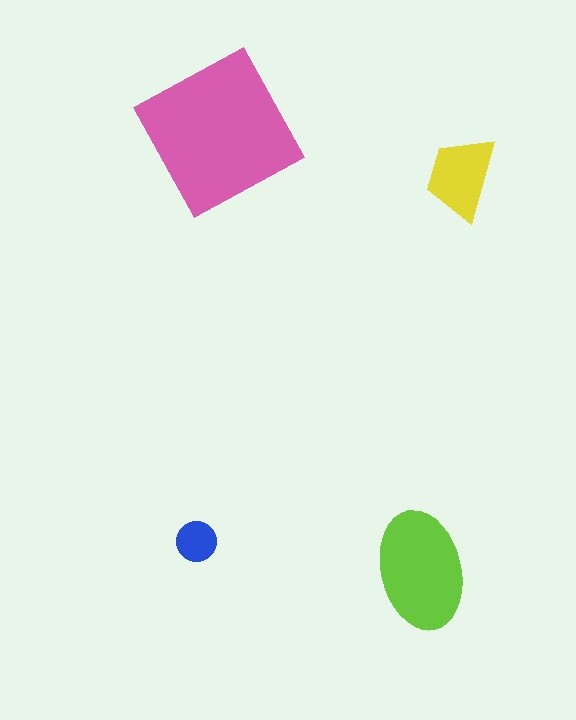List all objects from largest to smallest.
The pink square, the lime ellipse, the yellow trapezoid, the blue circle.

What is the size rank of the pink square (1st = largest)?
1st.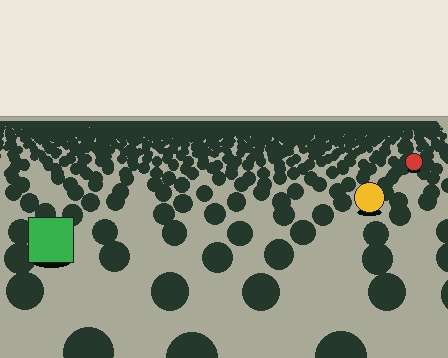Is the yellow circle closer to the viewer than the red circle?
Yes. The yellow circle is closer — you can tell from the texture gradient: the ground texture is coarser near it.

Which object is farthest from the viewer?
The red circle is farthest from the viewer. It appears smaller and the ground texture around it is denser.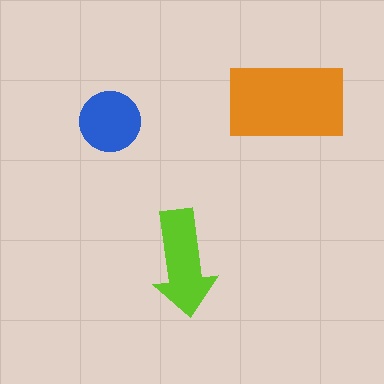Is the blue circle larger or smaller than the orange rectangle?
Smaller.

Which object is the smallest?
The blue circle.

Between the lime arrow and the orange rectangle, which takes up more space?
The orange rectangle.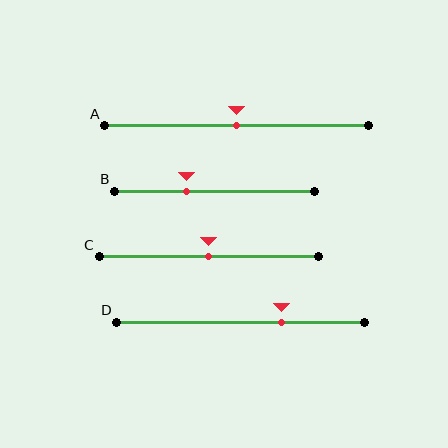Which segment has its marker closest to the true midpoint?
Segment A has its marker closest to the true midpoint.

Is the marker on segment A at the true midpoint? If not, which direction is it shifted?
Yes, the marker on segment A is at the true midpoint.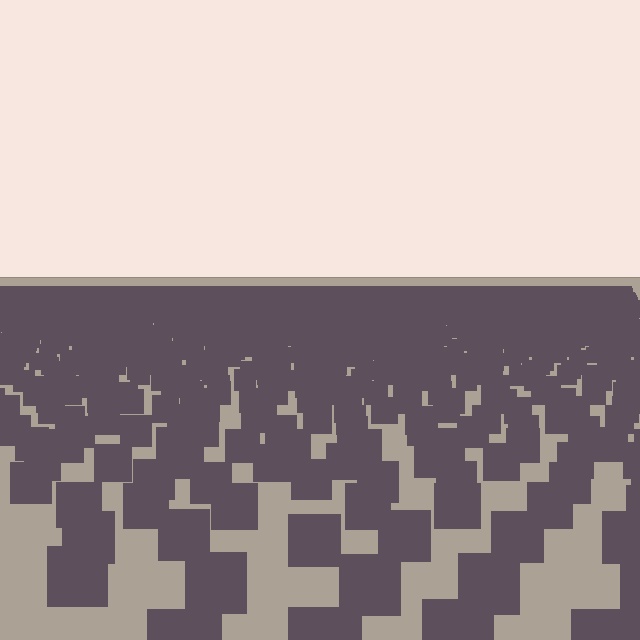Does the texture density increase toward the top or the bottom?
Density increases toward the top.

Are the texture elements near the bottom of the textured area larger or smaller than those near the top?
Larger. Near the bottom, elements are closer to the viewer and appear at a bigger on-screen size.